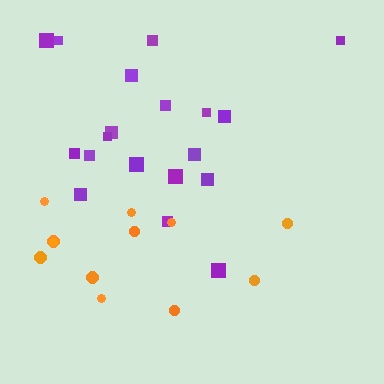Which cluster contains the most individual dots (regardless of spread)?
Purple (19).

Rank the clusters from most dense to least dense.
purple, orange.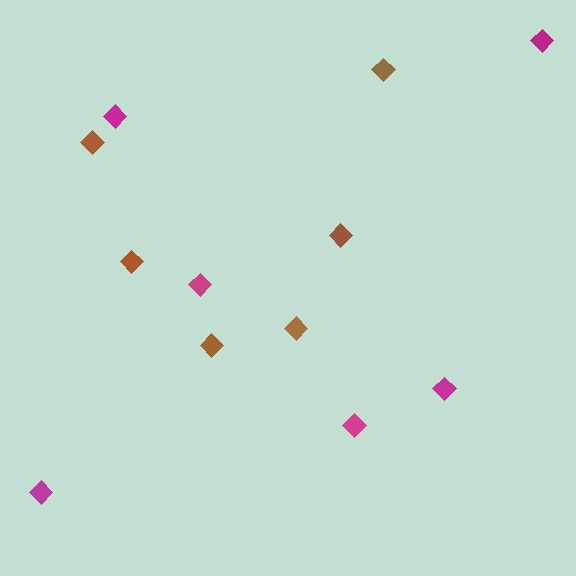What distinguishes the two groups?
There are 2 groups: one group of magenta diamonds (6) and one group of brown diamonds (6).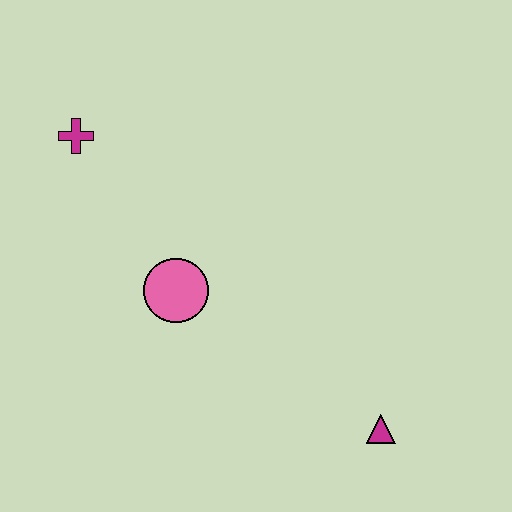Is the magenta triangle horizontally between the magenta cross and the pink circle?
No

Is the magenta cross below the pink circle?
No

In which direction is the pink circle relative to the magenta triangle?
The pink circle is to the left of the magenta triangle.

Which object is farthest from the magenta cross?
The magenta triangle is farthest from the magenta cross.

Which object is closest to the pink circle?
The magenta cross is closest to the pink circle.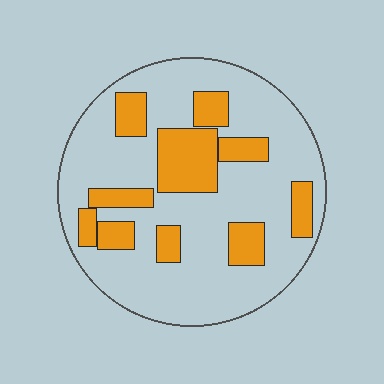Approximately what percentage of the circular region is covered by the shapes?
Approximately 25%.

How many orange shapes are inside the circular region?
10.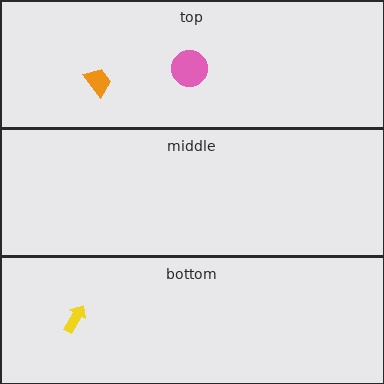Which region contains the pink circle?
The top region.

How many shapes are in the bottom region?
1.